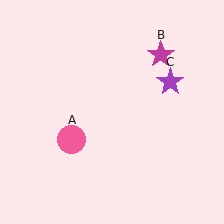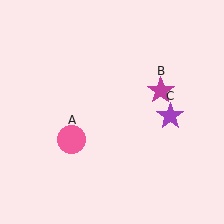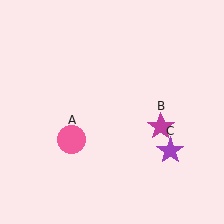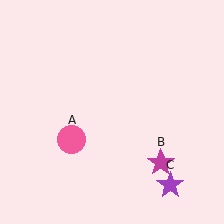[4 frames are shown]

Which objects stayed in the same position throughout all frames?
Pink circle (object A) remained stationary.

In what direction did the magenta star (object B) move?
The magenta star (object B) moved down.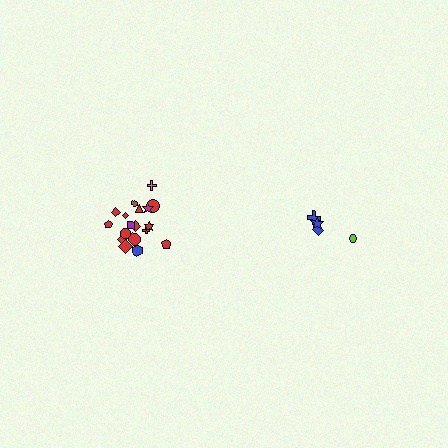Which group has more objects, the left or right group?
The left group.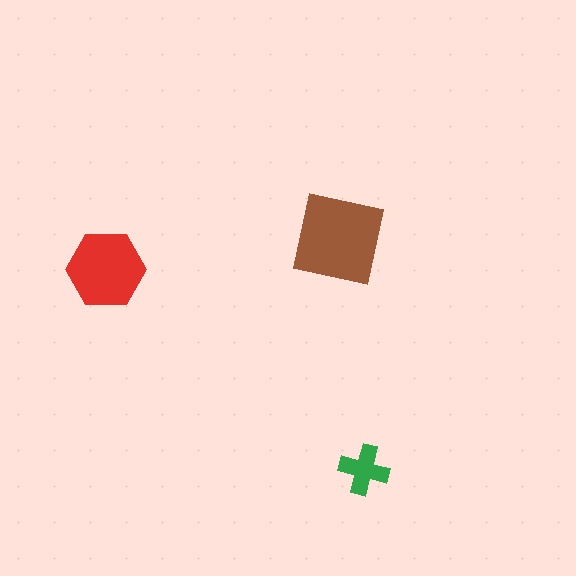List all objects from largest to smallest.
The brown square, the red hexagon, the green cross.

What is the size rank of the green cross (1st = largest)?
3rd.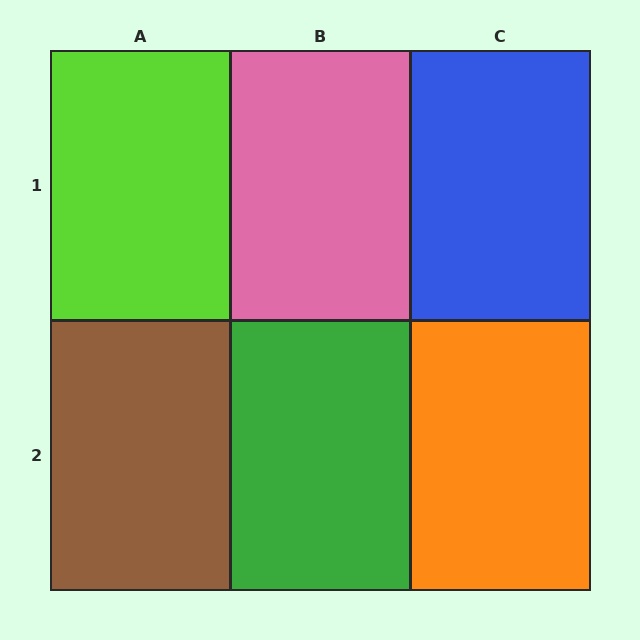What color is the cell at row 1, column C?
Blue.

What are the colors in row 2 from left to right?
Brown, green, orange.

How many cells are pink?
1 cell is pink.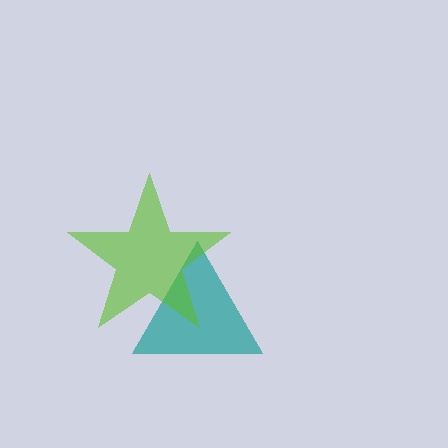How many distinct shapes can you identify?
There are 2 distinct shapes: a teal triangle, a lime star.